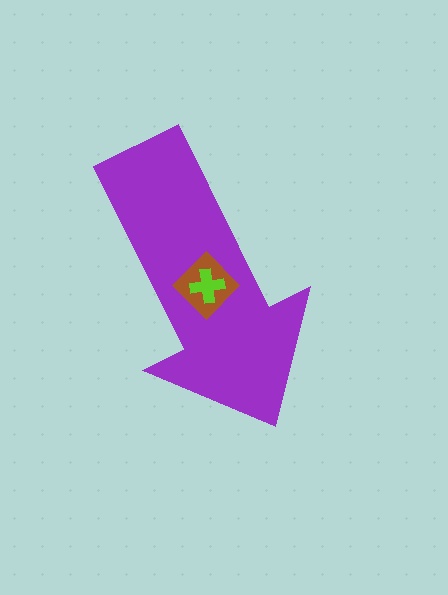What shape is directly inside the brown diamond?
The lime cross.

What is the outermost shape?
The purple arrow.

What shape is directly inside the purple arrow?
The brown diamond.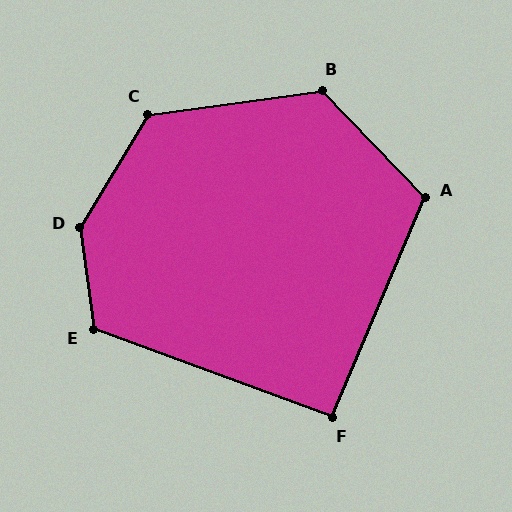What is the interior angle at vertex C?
Approximately 129 degrees (obtuse).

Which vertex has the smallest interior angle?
F, at approximately 93 degrees.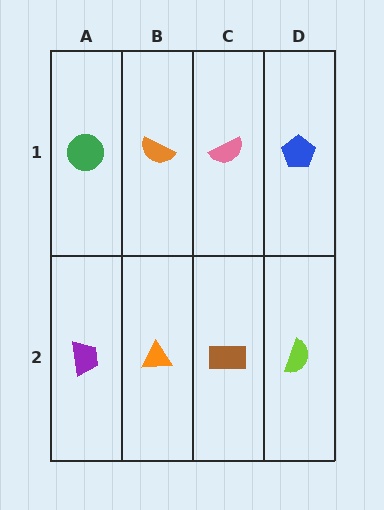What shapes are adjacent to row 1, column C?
A brown rectangle (row 2, column C), an orange semicircle (row 1, column B), a blue pentagon (row 1, column D).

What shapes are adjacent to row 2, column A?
A green circle (row 1, column A), an orange triangle (row 2, column B).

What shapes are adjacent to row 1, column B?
An orange triangle (row 2, column B), a green circle (row 1, column A), a pink semicircle (row 1, column C).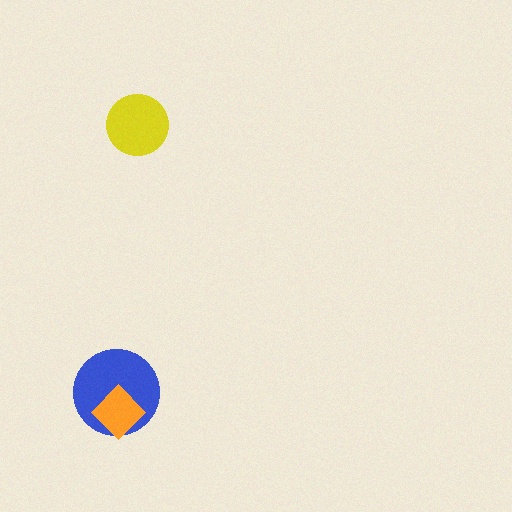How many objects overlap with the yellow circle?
0 objects overlap with the yellow circle.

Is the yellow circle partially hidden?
No, no other shape covers it.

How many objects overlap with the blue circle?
1 object overlaps with the blue circle.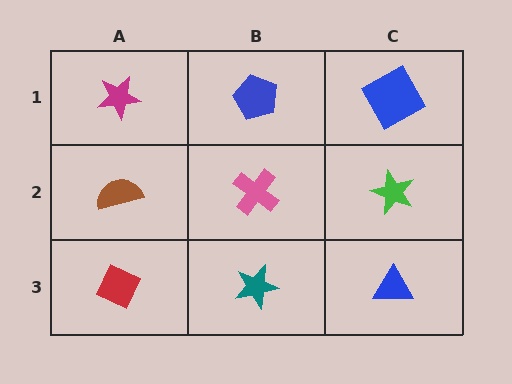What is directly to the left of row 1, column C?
A blue pentagon.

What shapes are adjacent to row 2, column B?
A blue pentagon (row 1, column B), a teal star (row 3, column B), a brown semicircle (row 2, column A), a green star (row 2, column C).